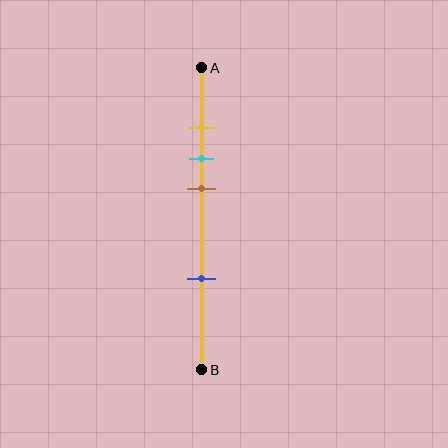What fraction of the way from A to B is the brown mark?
The brown mark is approximately 40% (0.4) of the way from A to B.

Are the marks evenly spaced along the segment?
No, the marks are not evenly spaced.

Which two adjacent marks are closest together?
The yellow and cyan marks are the closest adjacent pair.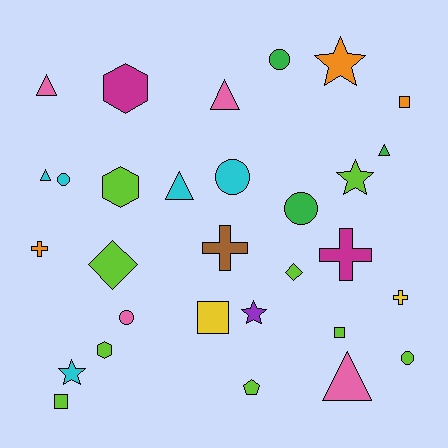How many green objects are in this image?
There are 3 green objects.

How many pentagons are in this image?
There is 1 pentagon.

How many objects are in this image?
There are 30 objects.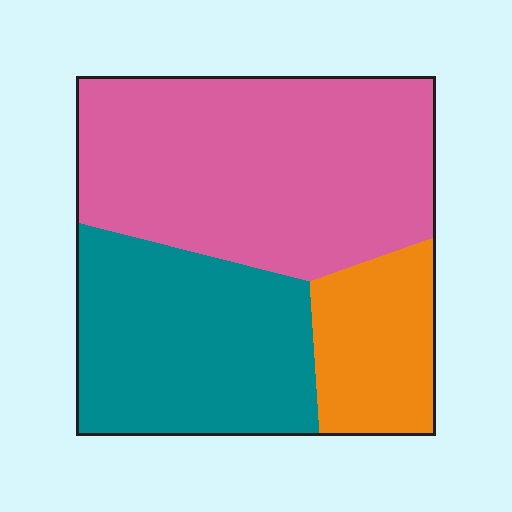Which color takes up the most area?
Pink, at roughly 50%.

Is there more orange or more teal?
Teal.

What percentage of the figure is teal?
Teal covers about 35% of the figure.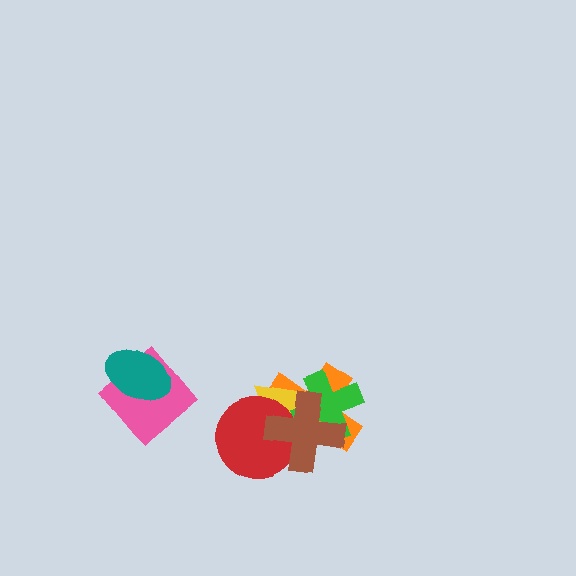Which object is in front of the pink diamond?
The teal ellipse is in front of the pink diamond.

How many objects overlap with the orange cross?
4 objects overlap with the orange cross.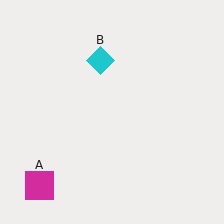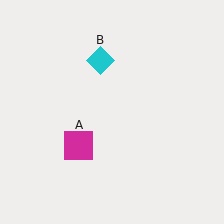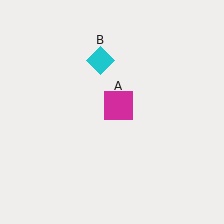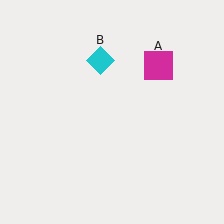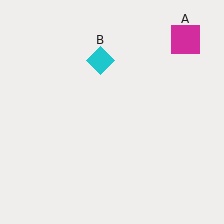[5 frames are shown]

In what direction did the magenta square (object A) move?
The magenta square (object A) moved up and to the right.